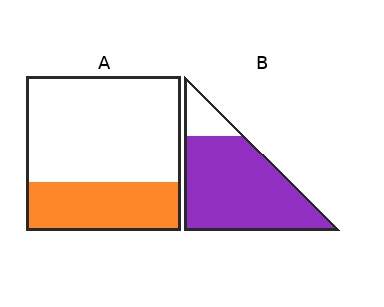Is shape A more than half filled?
No.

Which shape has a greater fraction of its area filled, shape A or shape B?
Shape B.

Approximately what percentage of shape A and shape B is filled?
A is approximately 30% and B is approximately 85%.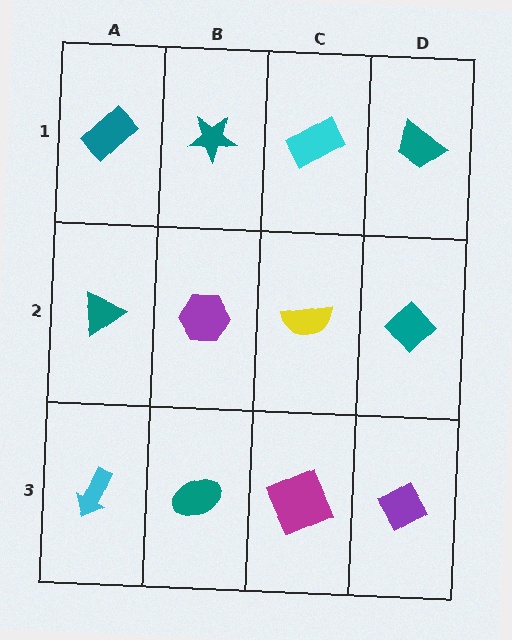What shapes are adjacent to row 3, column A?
A teal triangle (row 2, column A), a teal ellipse (row 3, column B).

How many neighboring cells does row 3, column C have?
3.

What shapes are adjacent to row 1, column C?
A yellow semicircle (row 2, column C), a teal star (row 1, column B), a teal trapezoid (row 1, column D).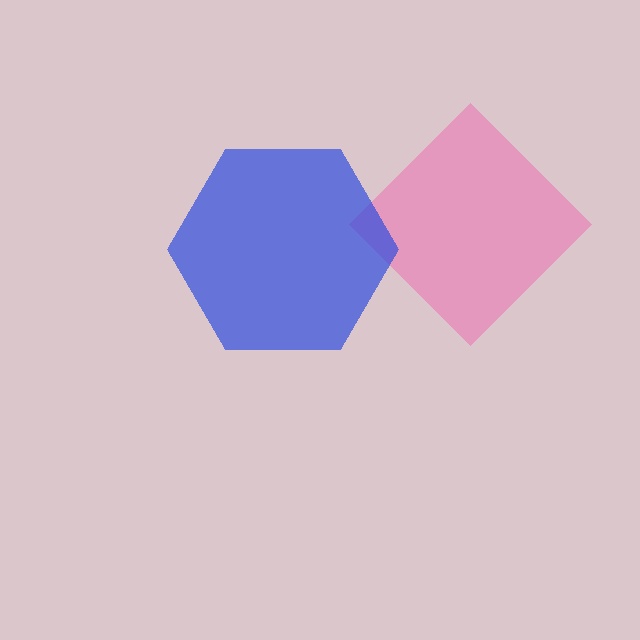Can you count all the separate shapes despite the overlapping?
Yes, there are 2 separate shapes.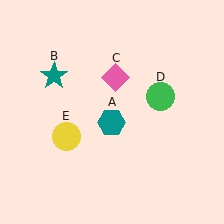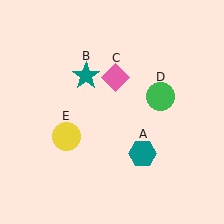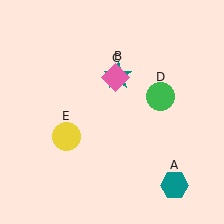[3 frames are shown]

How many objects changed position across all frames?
2 objects changed position: teal hexagon (object A), teal star (object B).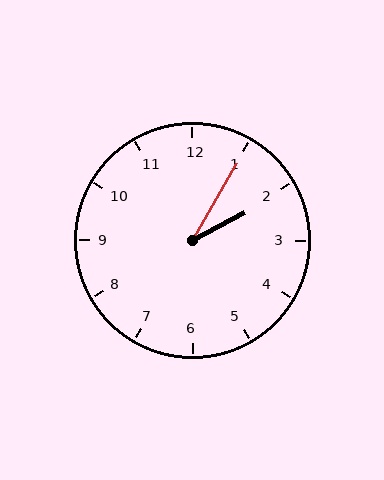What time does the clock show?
2:05.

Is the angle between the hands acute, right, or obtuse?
It is acute.